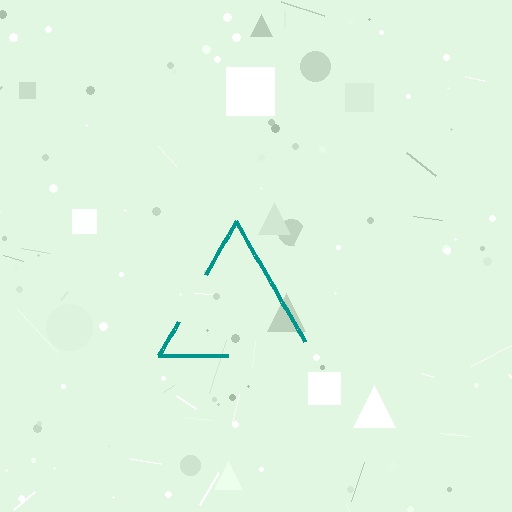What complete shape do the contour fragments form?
The contour fragments form a triangle.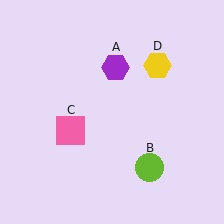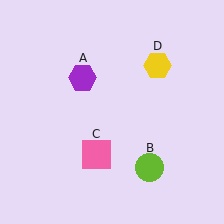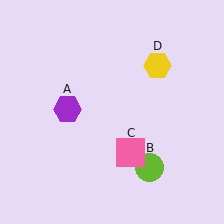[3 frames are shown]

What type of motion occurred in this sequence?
The purple hexagon (object A), pink square (object C) rotated counterclockwise around the center of the scene.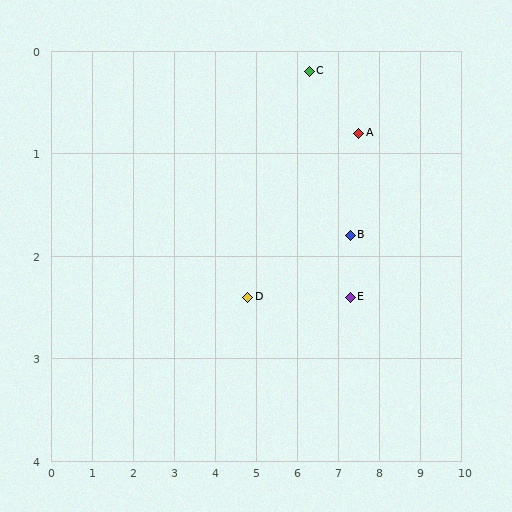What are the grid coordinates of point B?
Point B is at approximately (7.3, 1.8).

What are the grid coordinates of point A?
Point A is at approximately (7.5, 0.8).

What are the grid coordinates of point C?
Point C is at approximately (6.3, 0.2).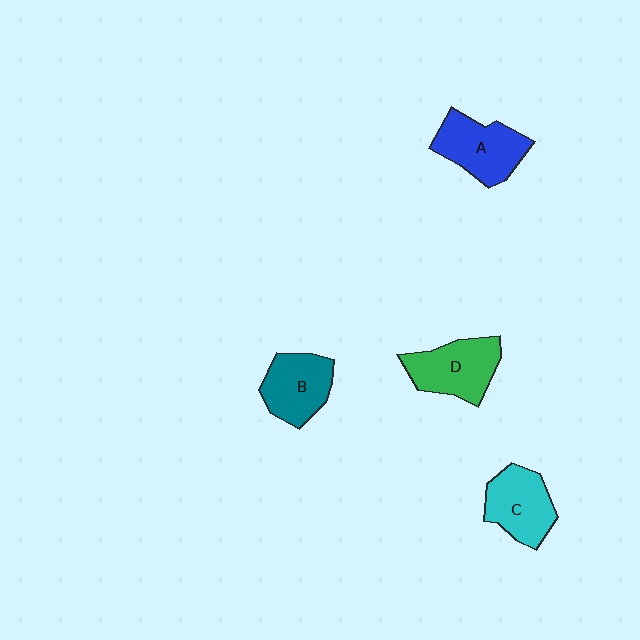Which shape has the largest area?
Shape D (green).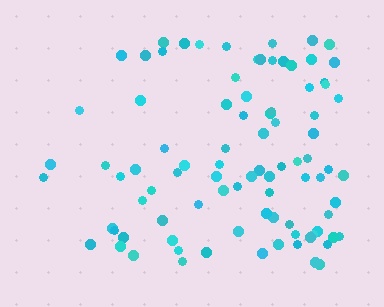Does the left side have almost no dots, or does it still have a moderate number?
Still a moderate number, just noticeably fewer than the right.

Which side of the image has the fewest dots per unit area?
The left.